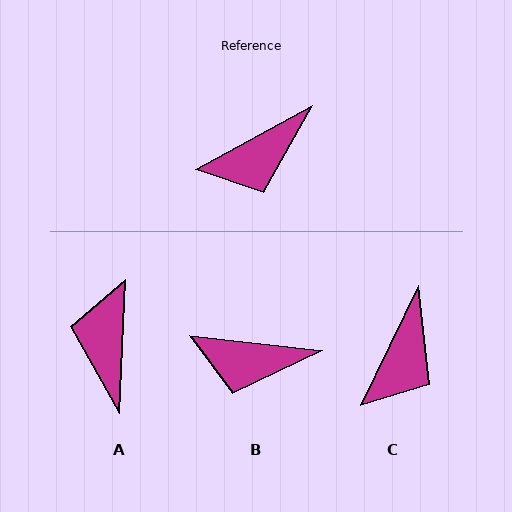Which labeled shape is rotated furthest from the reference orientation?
A, about 121 degrees away.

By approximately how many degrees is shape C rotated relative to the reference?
Approximately 35 degrees counter-clockwise.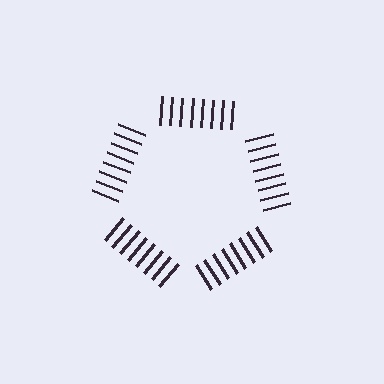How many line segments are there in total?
40 — 8 along each of the 5 edges.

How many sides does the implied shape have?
5 sides — the line-ends trace a pentagon.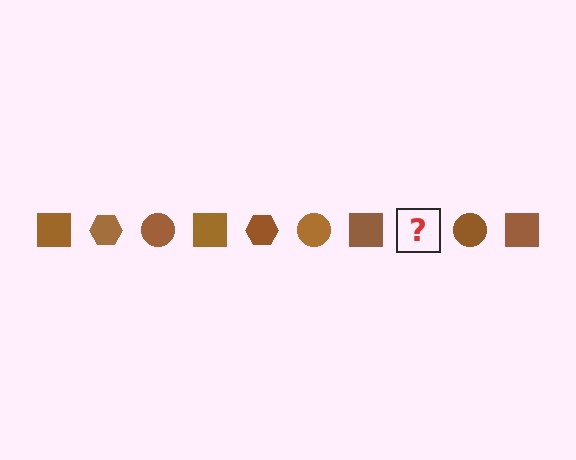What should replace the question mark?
The question mark should be replaced with a brown hexagon.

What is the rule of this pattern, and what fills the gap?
The rule is that the pattern cycles through square, hexagon, circle shapes in brown. The gap should be filled with a brown hexagon.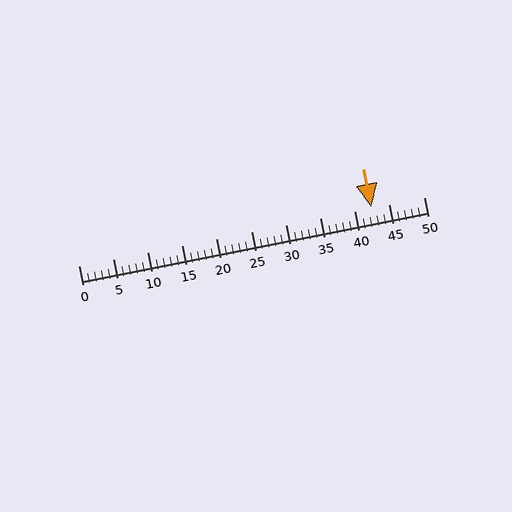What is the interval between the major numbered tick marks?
The major tick marks are spaced 5 units apart.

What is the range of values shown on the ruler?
The ruler shows values from 0 to 50.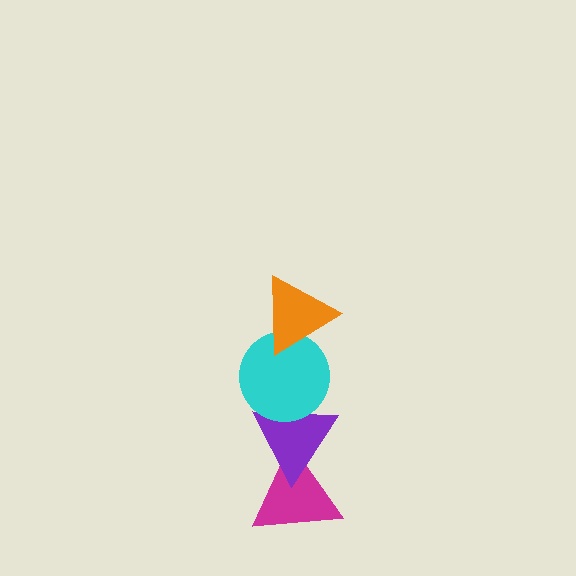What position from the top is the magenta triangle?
The magenta triangle is 4th from the top.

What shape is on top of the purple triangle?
The cyan circle is on top of the purple triangle.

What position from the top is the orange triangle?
The orange triangle is 1st from the top.